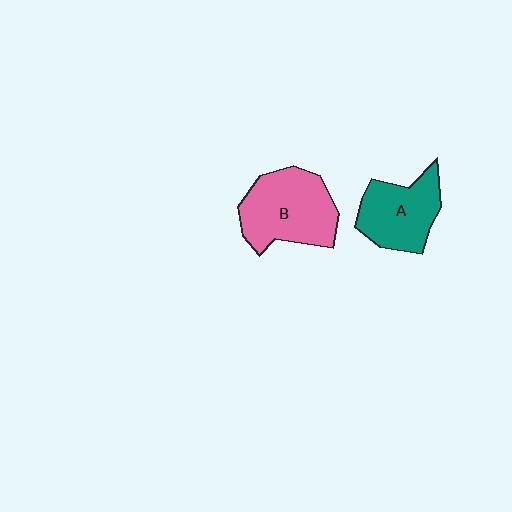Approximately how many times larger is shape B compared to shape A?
Approximately 1.2 times.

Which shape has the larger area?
Shape B (pink).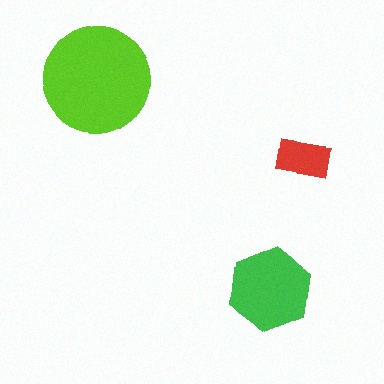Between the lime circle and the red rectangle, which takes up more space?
The lime circle.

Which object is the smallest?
The red rectangle.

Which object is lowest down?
The green hexagon is bottommost.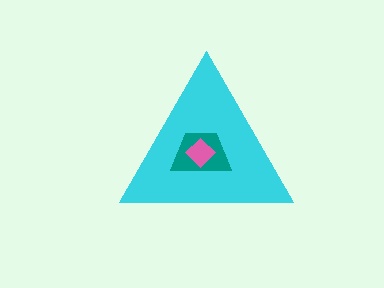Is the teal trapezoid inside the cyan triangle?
Yes.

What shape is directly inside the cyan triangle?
The teal trapezoid.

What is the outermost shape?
The cyan triangle.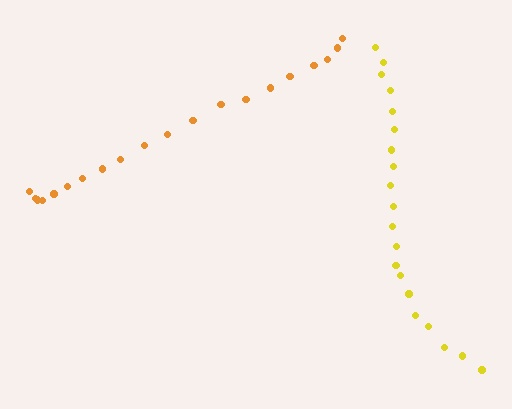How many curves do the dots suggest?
There are 2 distinct paths.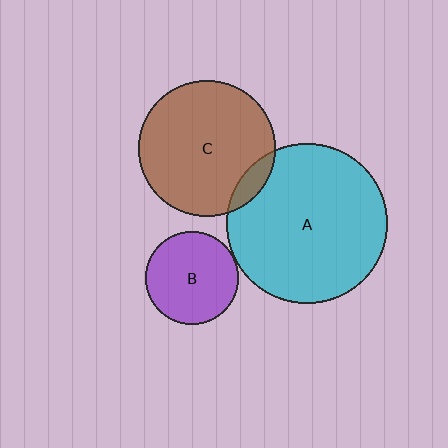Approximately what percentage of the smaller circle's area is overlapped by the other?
Approximately 10%.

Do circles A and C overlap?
Yes.